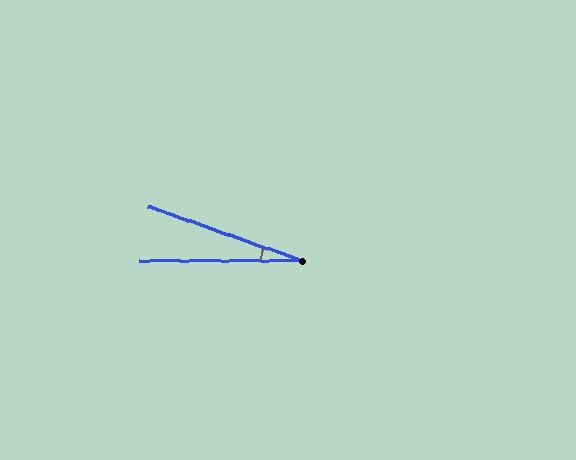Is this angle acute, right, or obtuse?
It is acute.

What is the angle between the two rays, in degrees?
Approximately 19 degrees.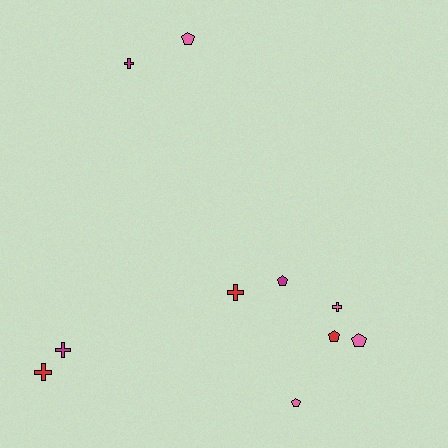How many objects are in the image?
There are 10 objects.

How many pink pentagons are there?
There are 3 pink pentagons.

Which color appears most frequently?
Pink, with 4 objects.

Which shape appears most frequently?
Cross, with 5 objects.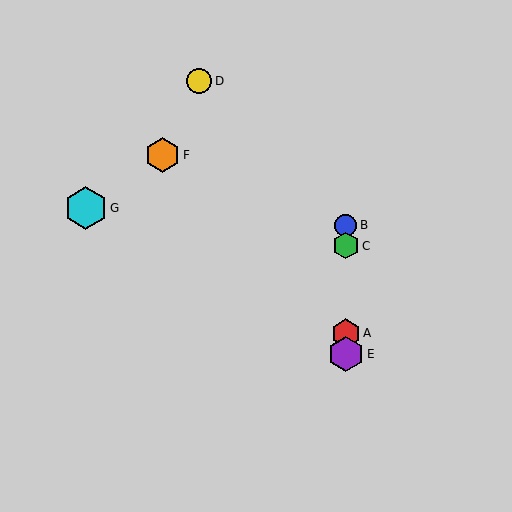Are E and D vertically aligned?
No, E is at x≈346 and D is at x≈199.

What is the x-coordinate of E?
Object E is at x≈346.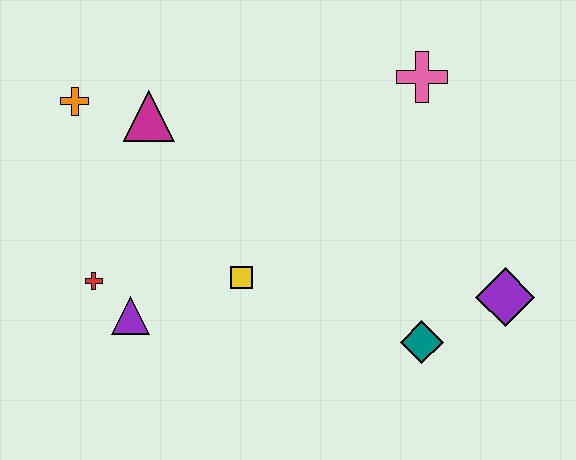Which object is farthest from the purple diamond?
The orange cross is farthest from the purple diamond.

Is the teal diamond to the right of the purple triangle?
Yes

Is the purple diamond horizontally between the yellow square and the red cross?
No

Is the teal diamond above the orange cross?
No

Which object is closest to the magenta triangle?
The orange cross is closest to the magenta triangle.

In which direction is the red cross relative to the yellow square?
The red cross is to the left of the yellow square.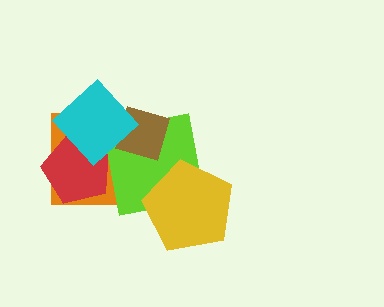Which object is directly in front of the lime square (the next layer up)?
The brown diamond is directly in front of the lime square.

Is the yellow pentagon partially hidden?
No, no other shape covers it.